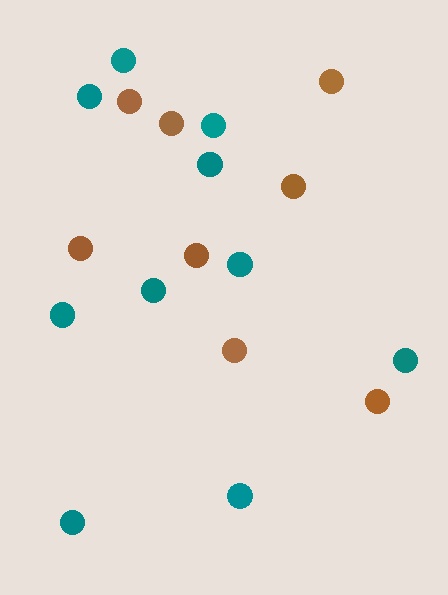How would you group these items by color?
There are 2 groups: one group of teal circles (10) and one group of brown circles (8).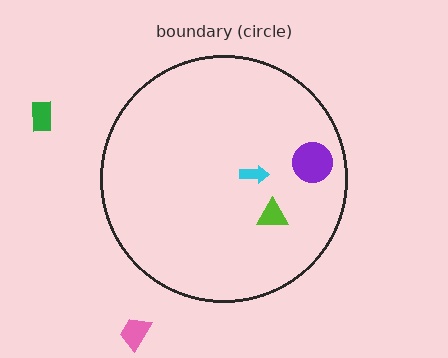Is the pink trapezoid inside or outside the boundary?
Outside.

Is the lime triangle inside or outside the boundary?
Inside.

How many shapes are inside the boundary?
3 inside, 2 outside.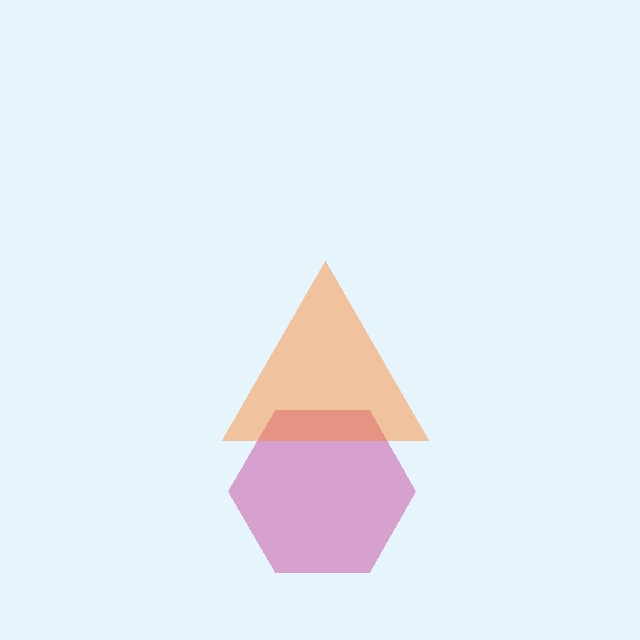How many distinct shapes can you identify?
There are 2 distinct shapes: a magenta hexagon, an orange triangle.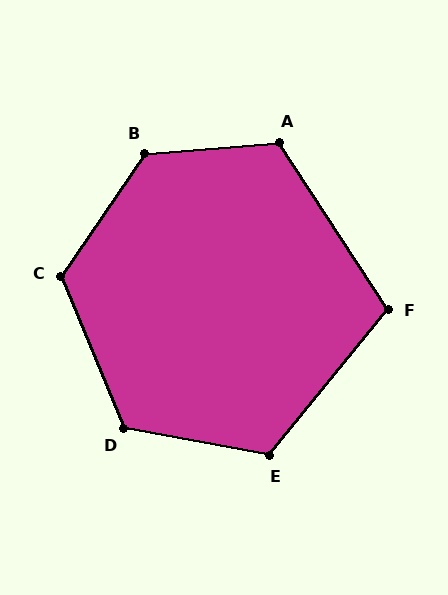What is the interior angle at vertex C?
Approximately 123 degrees (obtuse).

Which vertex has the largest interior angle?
B, at approximately 129 degrees.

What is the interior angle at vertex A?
Approximately 119 degrees (obtuse).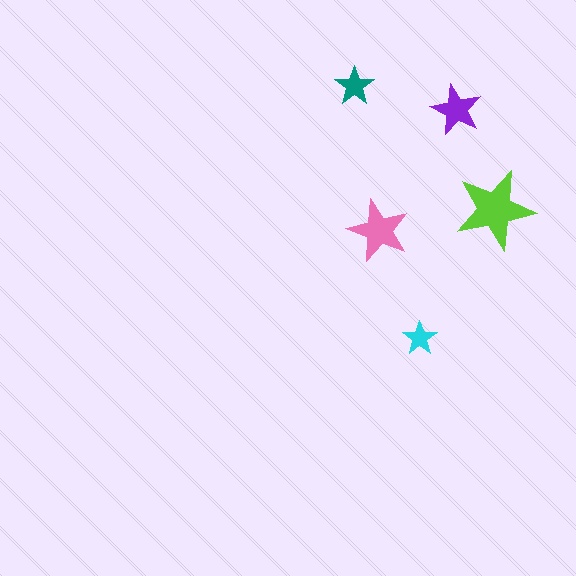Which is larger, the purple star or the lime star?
The lime one.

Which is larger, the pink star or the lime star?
The lime one.